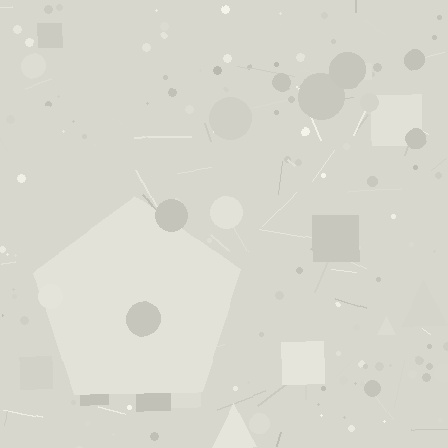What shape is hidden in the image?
A pentagon is hidden in the image.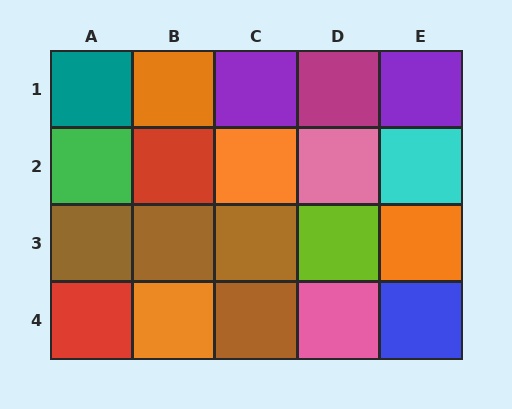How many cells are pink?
2 cells are pink.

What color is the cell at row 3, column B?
Brown.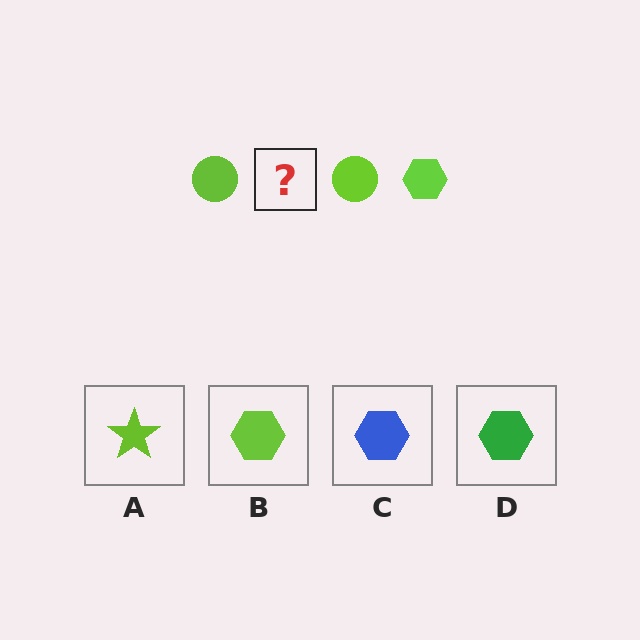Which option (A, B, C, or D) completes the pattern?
B.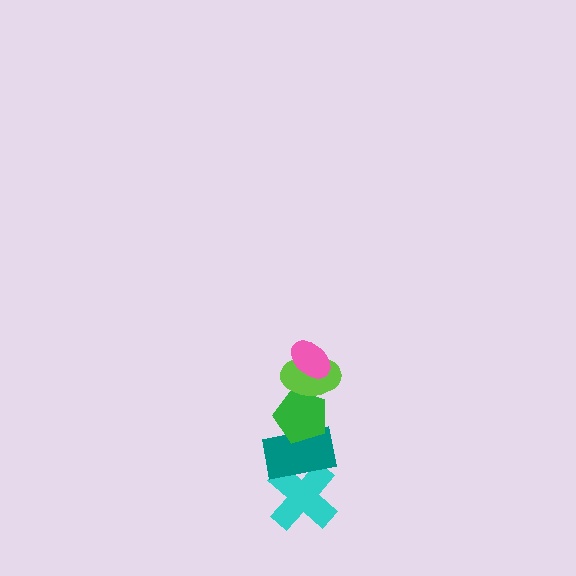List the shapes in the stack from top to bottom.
From top to bottom: the pink ellipse, the lime ellipse, the green pentagon, the teal rectangle, the cyan cross.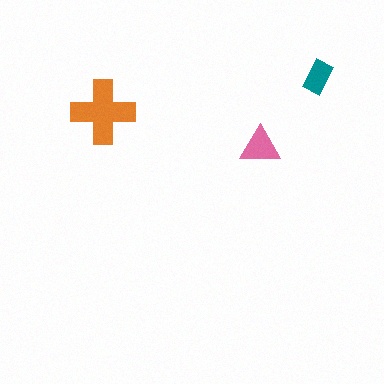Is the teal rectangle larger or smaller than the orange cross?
Smaller.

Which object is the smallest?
The teal rectangle.